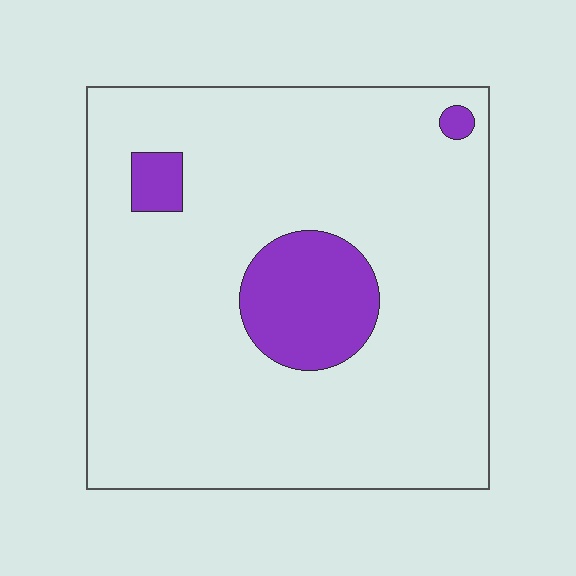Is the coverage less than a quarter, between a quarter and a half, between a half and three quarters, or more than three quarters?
Less than a quarter.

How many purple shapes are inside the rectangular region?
3.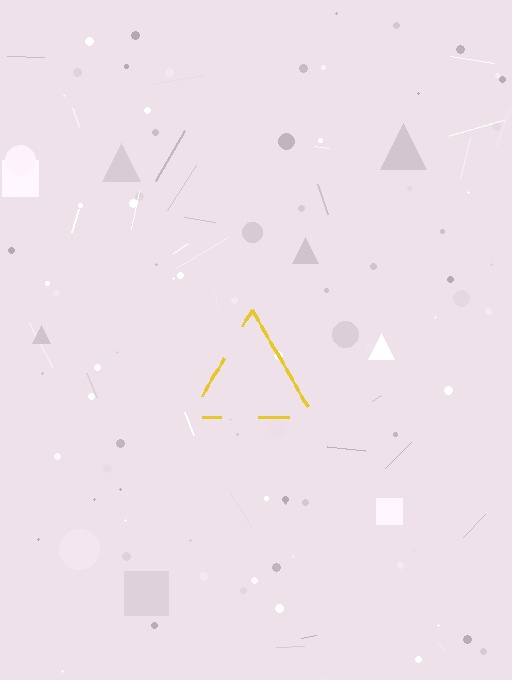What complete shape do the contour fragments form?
The contour fragments form a triangle.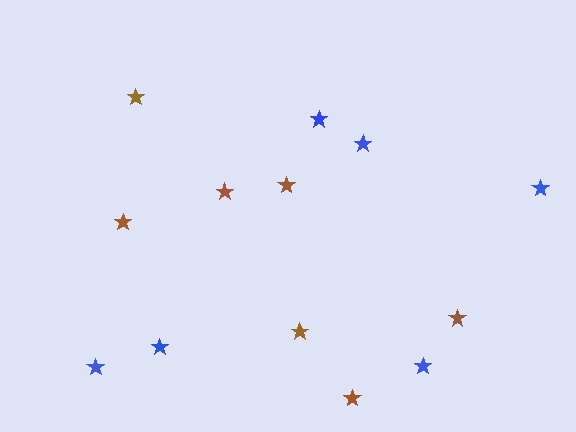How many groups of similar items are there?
There are 2 groups: one group of blue stars (6) and one group of brown stars (7).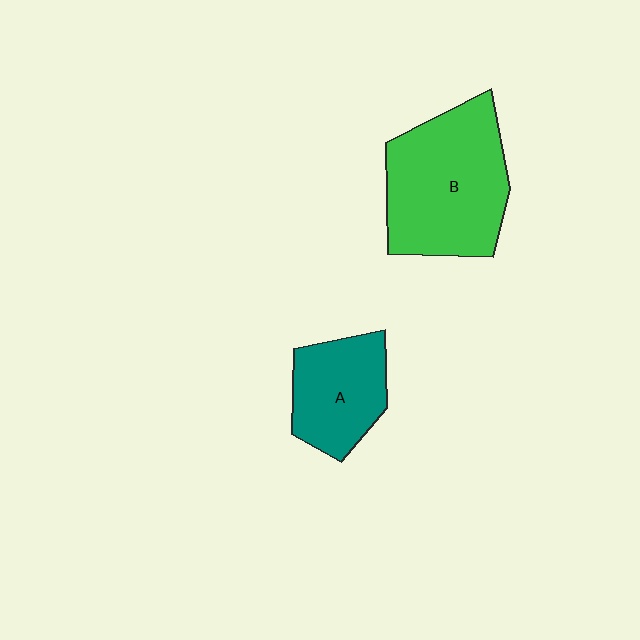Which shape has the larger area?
Shape B (green).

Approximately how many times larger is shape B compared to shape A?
Approximately 1.7 times.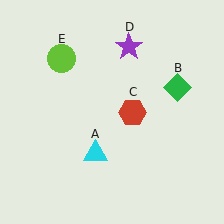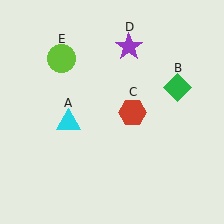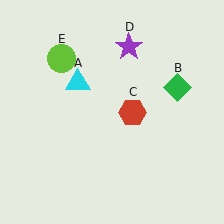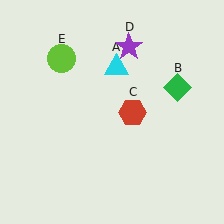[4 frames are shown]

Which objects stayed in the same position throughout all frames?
Green diamond (object B) and red hexagon (object C) and purple star (object D) and lime circle (object E) remained stationary.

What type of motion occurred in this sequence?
The cyan triangle (object A) rotated clockwise around the center of the scene.